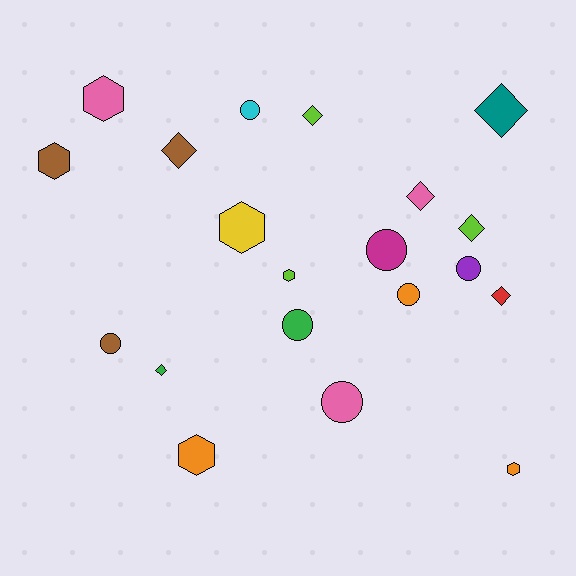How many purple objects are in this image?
There is 1 purple object.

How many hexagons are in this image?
There are 6 hexagons.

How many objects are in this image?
There are 20 objects.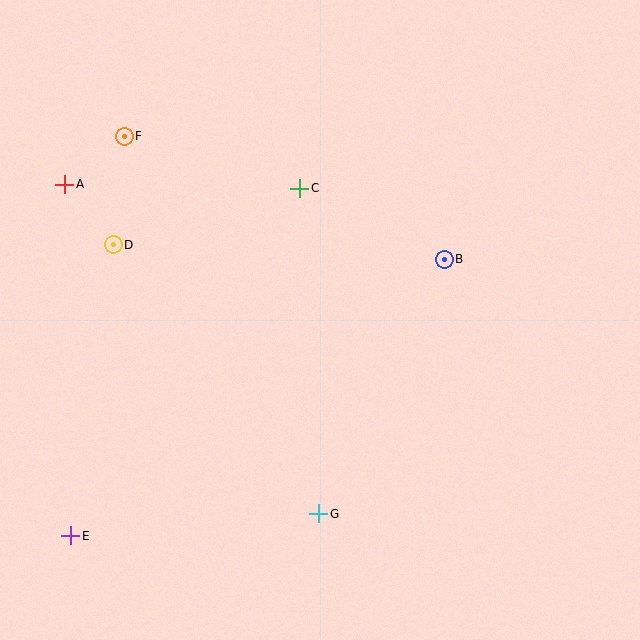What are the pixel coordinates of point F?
Point F is at (124, 136).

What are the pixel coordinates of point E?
Point E is at (71, 536).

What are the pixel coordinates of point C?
Point C is at (300, 188).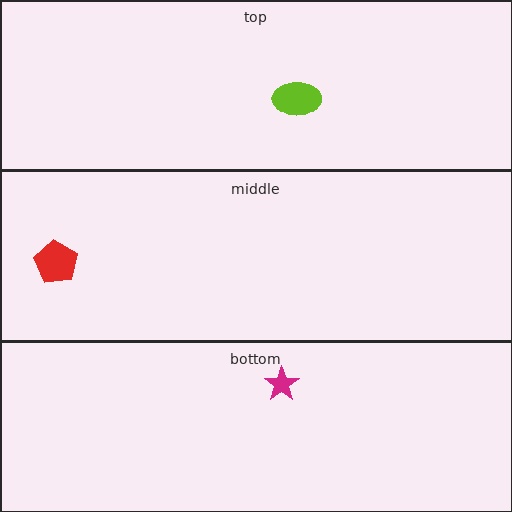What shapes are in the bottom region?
The magenta star.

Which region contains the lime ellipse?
The top region.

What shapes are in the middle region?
The red pentagon.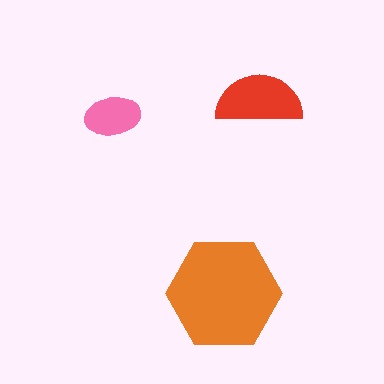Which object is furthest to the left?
The pink ellipse is leftmost.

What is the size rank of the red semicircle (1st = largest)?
2nd.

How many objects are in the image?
There are 3 objects in the image.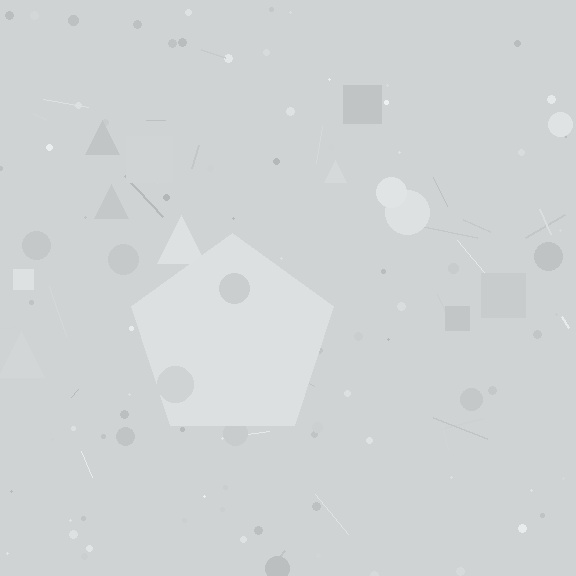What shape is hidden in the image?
A pentagon is hidden in the image.